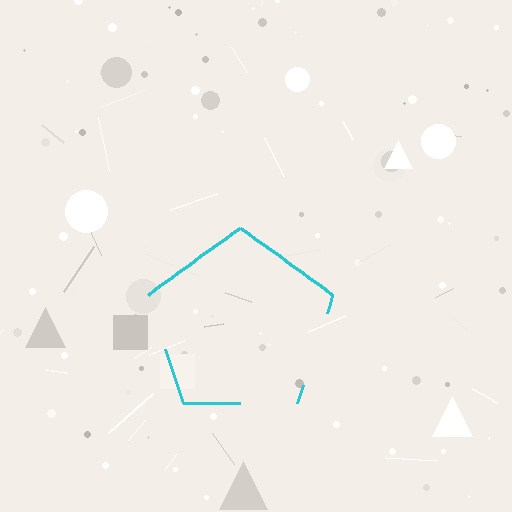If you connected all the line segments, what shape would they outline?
They would outline a pentagon.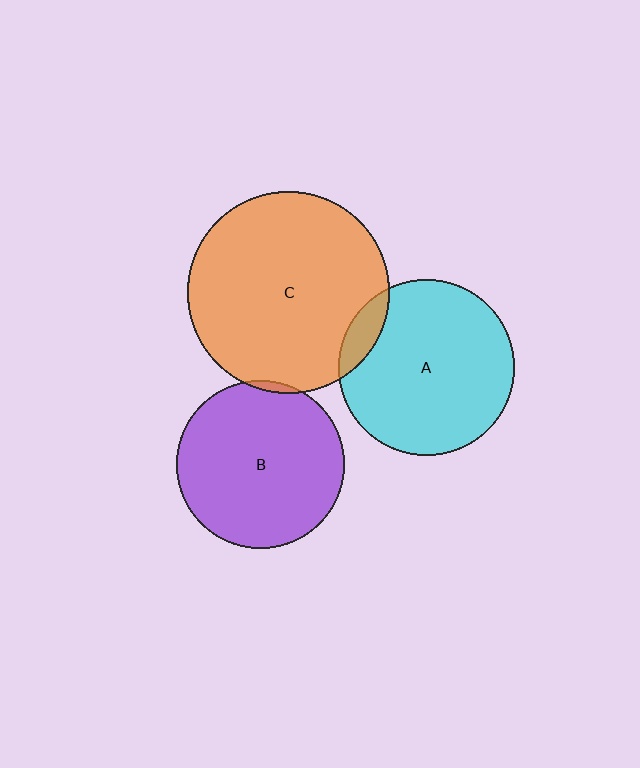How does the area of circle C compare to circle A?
Approximately 1.3 times.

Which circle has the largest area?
Circle C (orange).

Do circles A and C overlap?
Yes.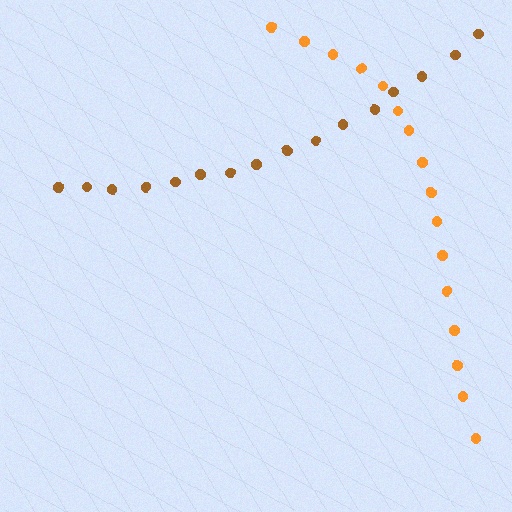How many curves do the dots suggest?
There are 2 distinct paths.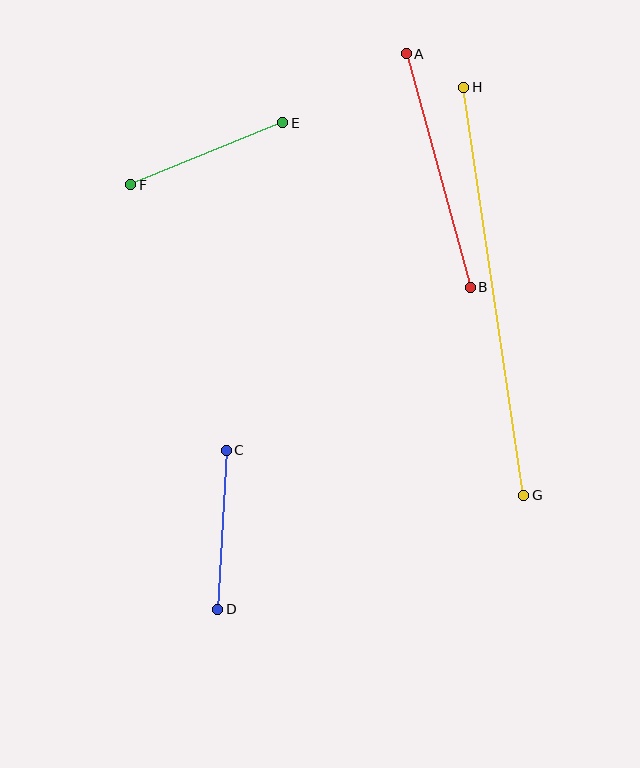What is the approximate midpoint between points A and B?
The midpoint is at approximately (438, 171) pixels.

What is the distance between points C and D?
The distance is approximately 160 pixels.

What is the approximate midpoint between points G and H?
The midpoint is at approximately (494, 291) pixels.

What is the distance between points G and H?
The distance is approximately 412 pixels.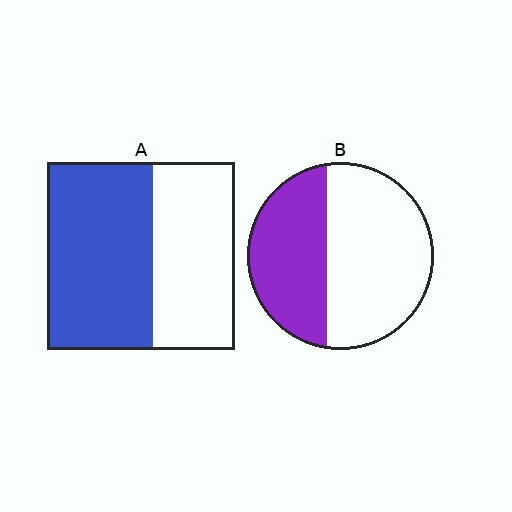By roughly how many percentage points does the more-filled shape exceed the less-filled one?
By roughly 15 percentage points (A over B).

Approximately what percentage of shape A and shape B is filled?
A is approximately 55% and B is approximately 40%.